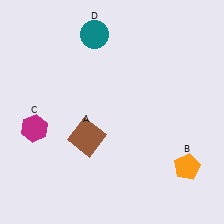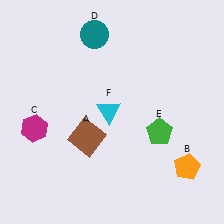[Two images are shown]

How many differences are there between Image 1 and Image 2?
There are 2 differences between the two images.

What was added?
A green pentagon (E), a cyan triangle (F) were added in Image 2.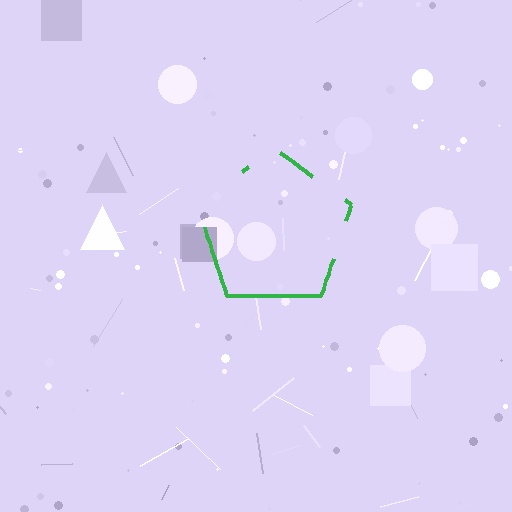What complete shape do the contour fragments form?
The contour fragments form a pentagon.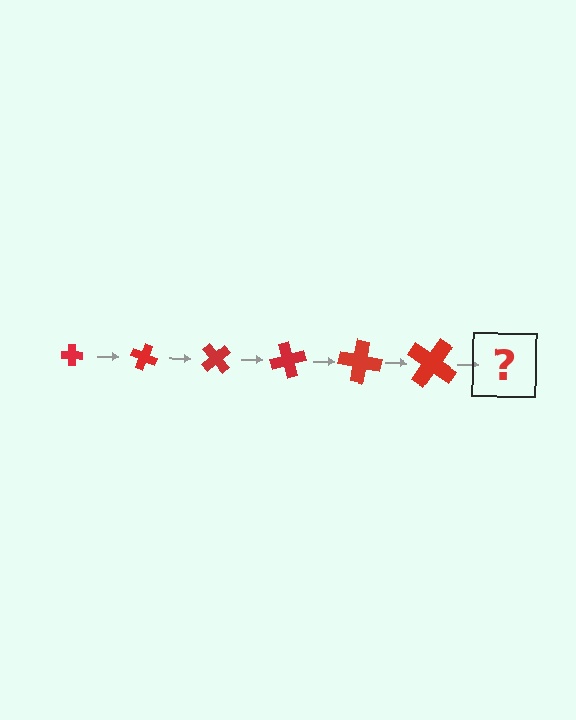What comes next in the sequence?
The next element should be a cross, larger than the previous one and rotated 150 degrees from the start.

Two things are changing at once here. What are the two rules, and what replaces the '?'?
The two rules are that the cross grows larger each step and it rotates 25 degrees each step. The '?' should be a cross, larger than the previous one and rotated 150 degrees from the start.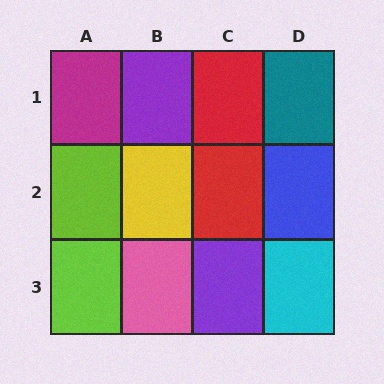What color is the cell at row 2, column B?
Yellow.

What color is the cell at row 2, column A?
Lime.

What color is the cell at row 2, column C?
Red.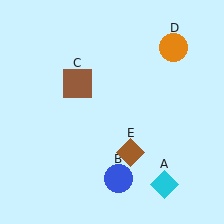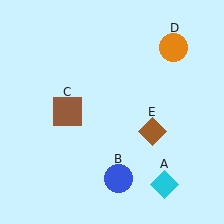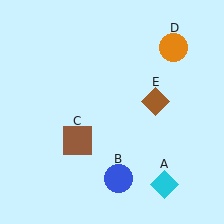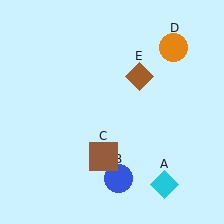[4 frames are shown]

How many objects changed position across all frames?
2 objects changed position: brown square (object C), brown diamond (object E).